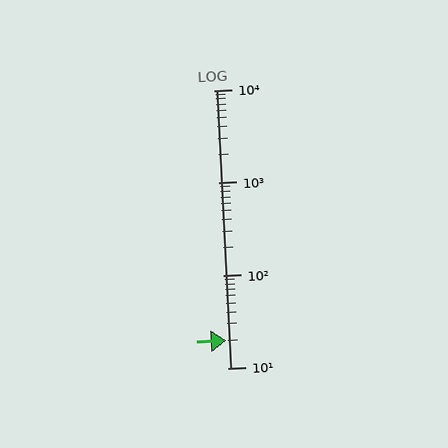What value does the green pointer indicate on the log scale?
The pointer indicates approximately 20.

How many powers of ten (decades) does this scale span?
The scale spans 3 decades, from 10 to 10000.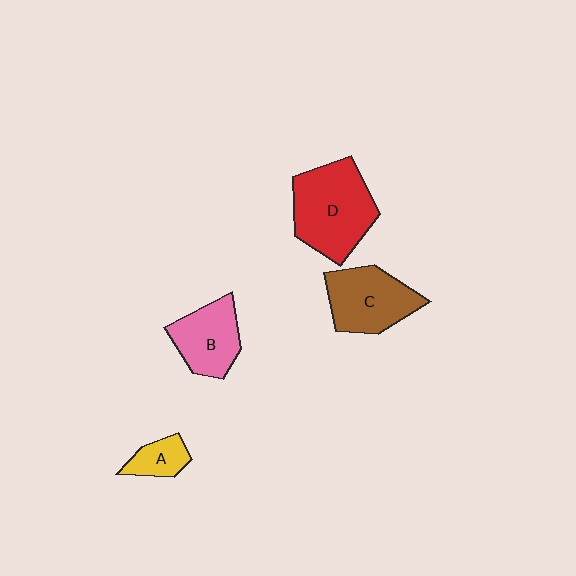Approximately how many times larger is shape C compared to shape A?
Approximately 2.4 times.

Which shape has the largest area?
Shape D (red).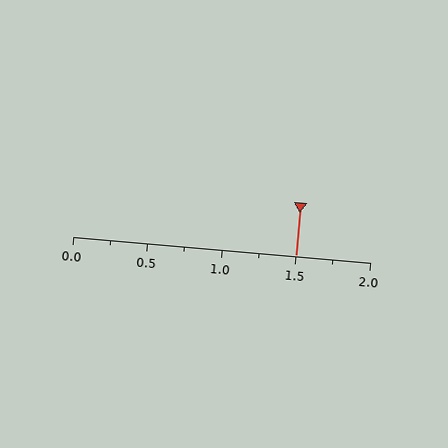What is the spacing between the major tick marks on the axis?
The major ticks are spaced 0.5 apart.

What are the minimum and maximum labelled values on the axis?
The axis runs from 0.0 to 2.0.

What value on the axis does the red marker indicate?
The marker indicates approximately 1.5.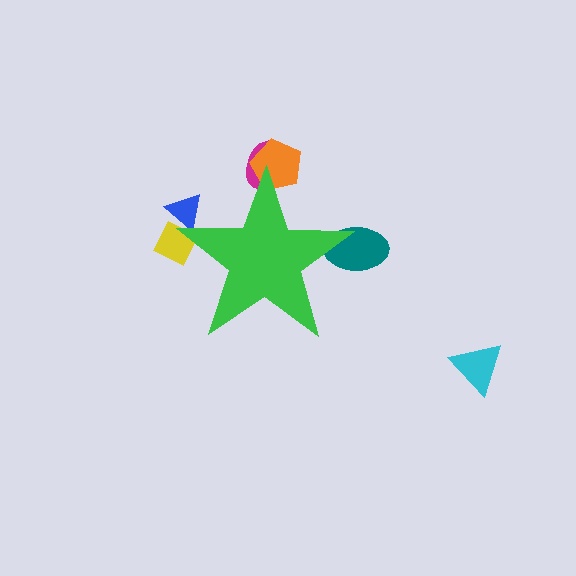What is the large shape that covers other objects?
A green star.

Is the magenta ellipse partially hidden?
Yes, the magenta ellipse is partially hidden behind the green star.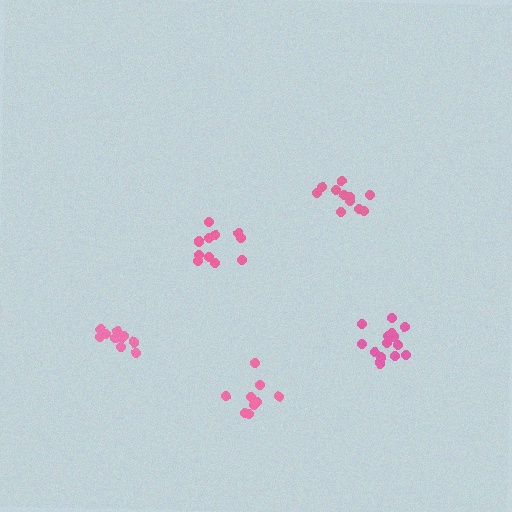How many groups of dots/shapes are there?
There are 5 groups.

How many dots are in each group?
Group 1: 11 dots, Group 2: 11 dots, Group 3: 14 dots, Group 4: 10 dots, Group 5: 9 dots (55 total).